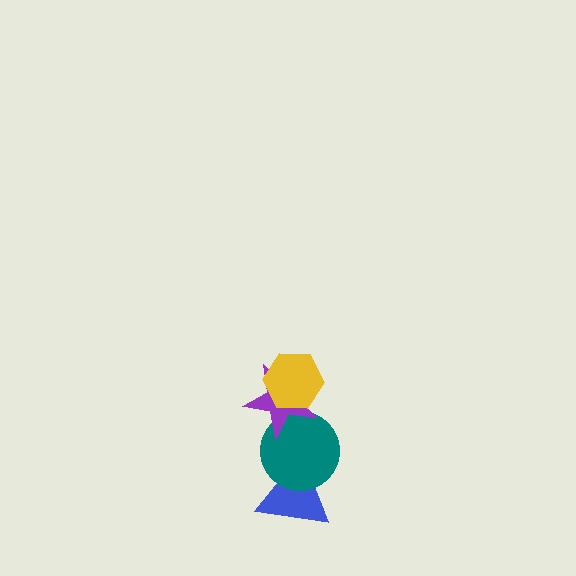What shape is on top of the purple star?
The yellow hexagon is on top of the purple star.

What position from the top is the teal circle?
The teal circle is 3rd from the top.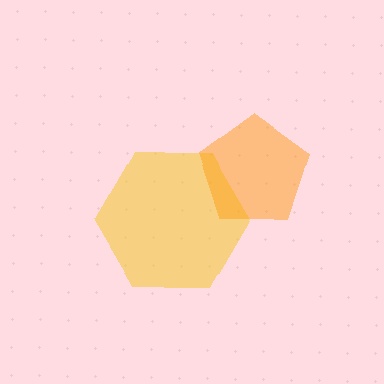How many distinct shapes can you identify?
There are 2 distinct shapes: a yellow hexagon, an orange pentagon.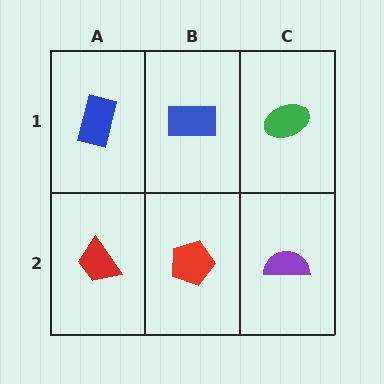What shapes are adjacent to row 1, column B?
A red pentagon (row 2, column B), a blue rectangle (row 1, column A), a green ellipse (row 1, column C).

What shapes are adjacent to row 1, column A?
A red trapezoid (row 2, column A), a blue rectangle (row 1, column B).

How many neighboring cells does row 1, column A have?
2.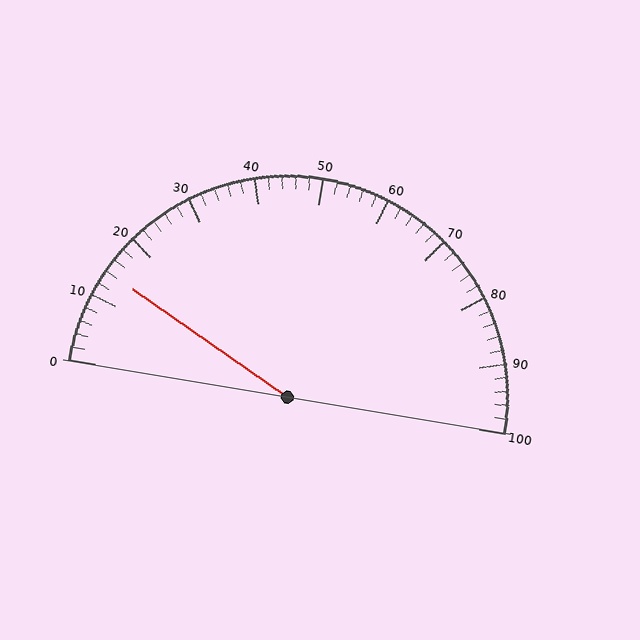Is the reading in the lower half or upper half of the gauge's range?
The reading is in the lower half of the range (0 to 100).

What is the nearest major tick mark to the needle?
The nearest major tick mark is 10.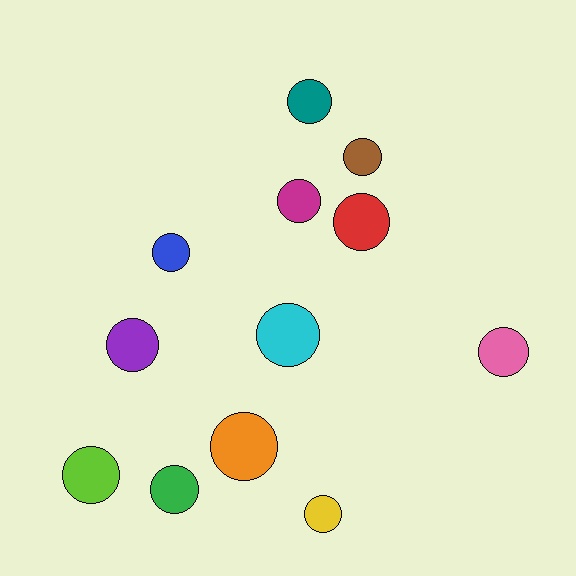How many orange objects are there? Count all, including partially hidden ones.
There is 1 orange object.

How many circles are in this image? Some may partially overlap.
There are 12 circles.